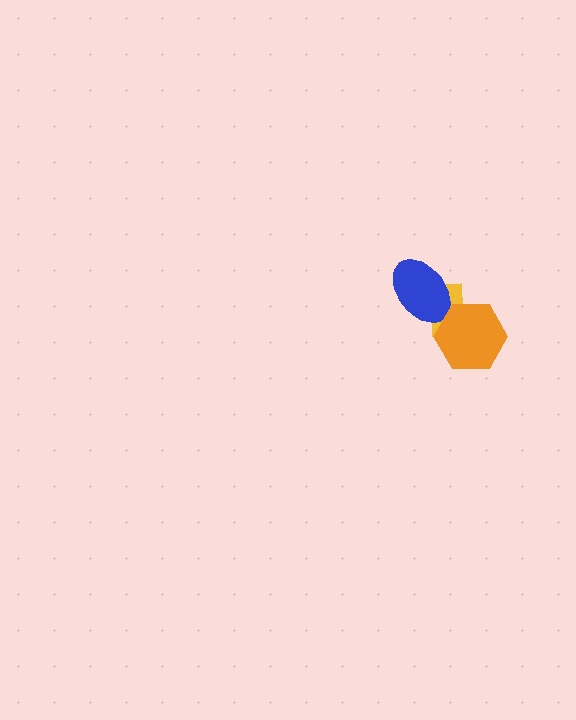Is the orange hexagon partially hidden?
No, no other shape covers it.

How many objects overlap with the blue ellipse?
1 object overlaps with the blue ellipse.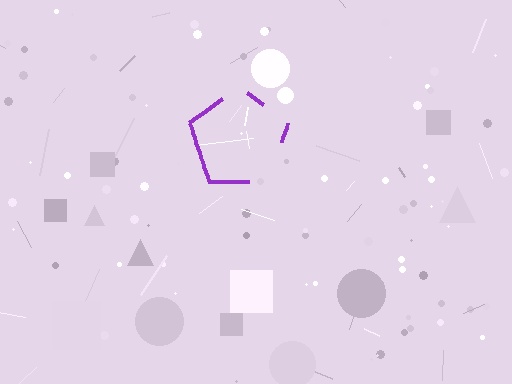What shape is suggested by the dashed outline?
The dashed outline suggests a pentagon.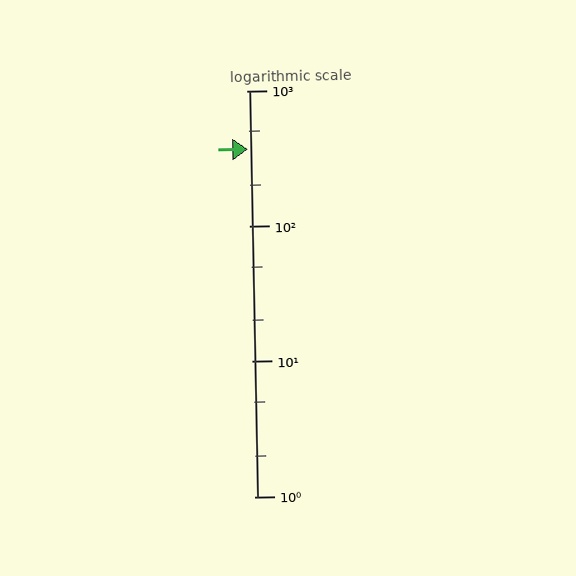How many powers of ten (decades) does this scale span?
The scale spans 3 decades, from 1 to 1000.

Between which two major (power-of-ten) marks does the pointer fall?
The pointer is between 100 and 1000.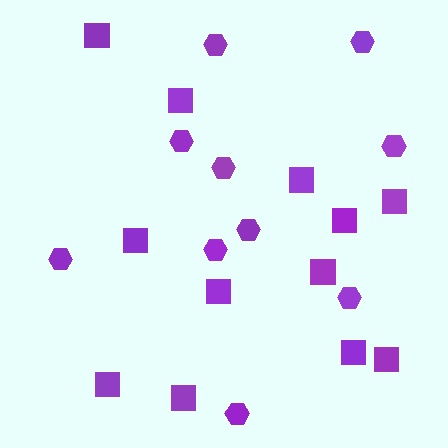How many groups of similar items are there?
There are 2 groups: one group of squares (12) and one group of hexagons (10).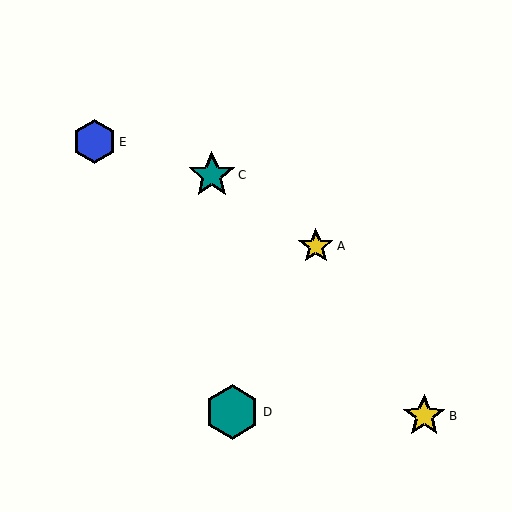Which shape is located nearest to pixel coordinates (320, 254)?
The yellow star (labeled A) at (316, 246) is nearest to that location.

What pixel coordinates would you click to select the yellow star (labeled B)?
Click at (424, 416) to select the yellow star B.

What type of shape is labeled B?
Shape B is a yellow star.